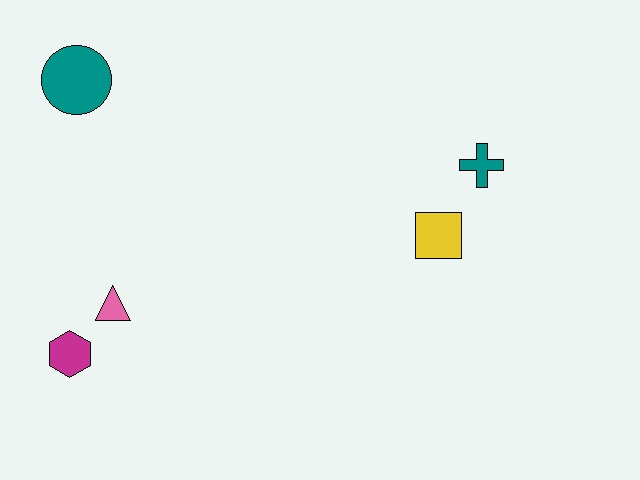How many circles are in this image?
There is 1 circle.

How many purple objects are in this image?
There are no purple objects.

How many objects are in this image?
There are 5 objects.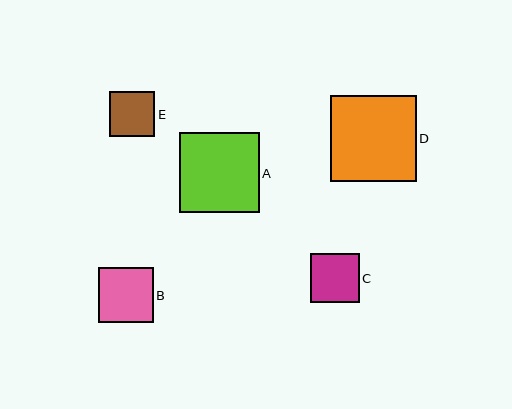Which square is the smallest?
Square E is the smallest with a size of approximately 45 pixels.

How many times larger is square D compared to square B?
Square D is approximately 1.6 times the size of square B.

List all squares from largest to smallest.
From largest to smallest: D, A, B, C, E.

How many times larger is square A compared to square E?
Square A is approximately 1.8 times the size of square E.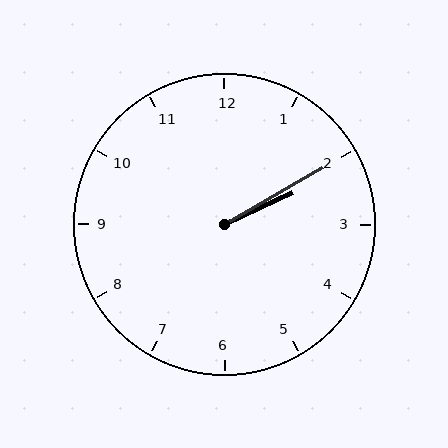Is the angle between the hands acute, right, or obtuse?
It is acute.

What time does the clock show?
2:10.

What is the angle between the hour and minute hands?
Approximately 5 degrees.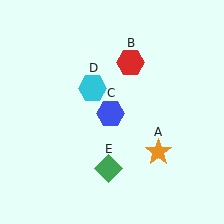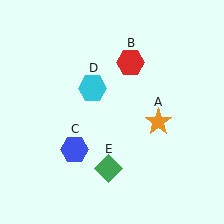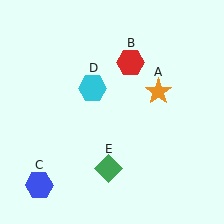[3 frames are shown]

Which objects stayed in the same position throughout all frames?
Red hexagon (object B) and cyan hexagon (object D) and green diamond (object E) remained stationary.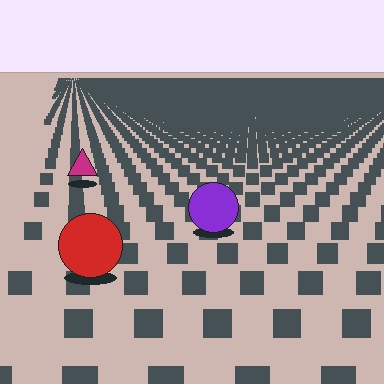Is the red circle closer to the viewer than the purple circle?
Yes. The red circle is closer — you can tell from the texture gradient: the ground texture is coarser near it.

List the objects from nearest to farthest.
From nearest to farthest: the red circle, the purple circle, the magenta triangle.